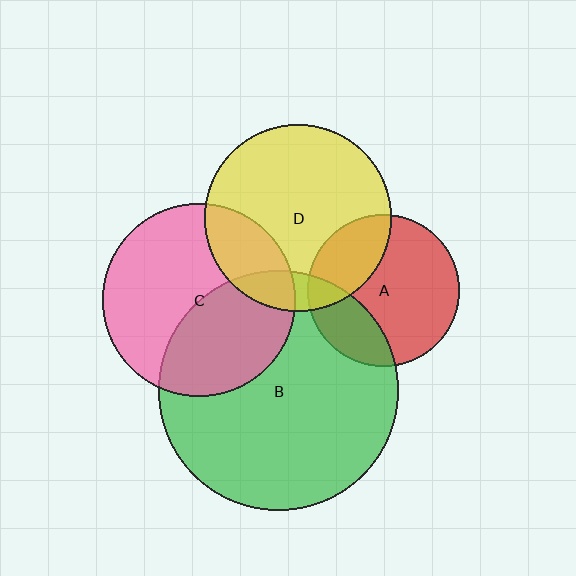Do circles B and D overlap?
Yes.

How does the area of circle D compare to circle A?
Approximately 1.5 times.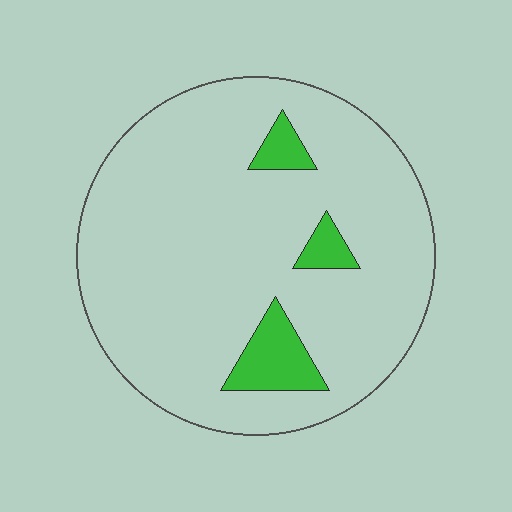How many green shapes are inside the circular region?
3.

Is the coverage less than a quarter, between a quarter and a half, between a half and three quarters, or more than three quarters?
Less than a quarter.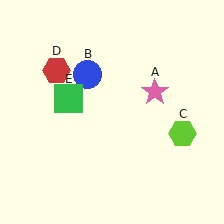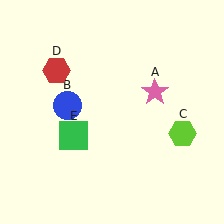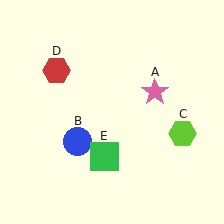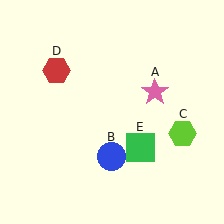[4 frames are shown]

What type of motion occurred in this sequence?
The blue circle (object B), green square (object E) rotated counterclockwise around the center of the scene.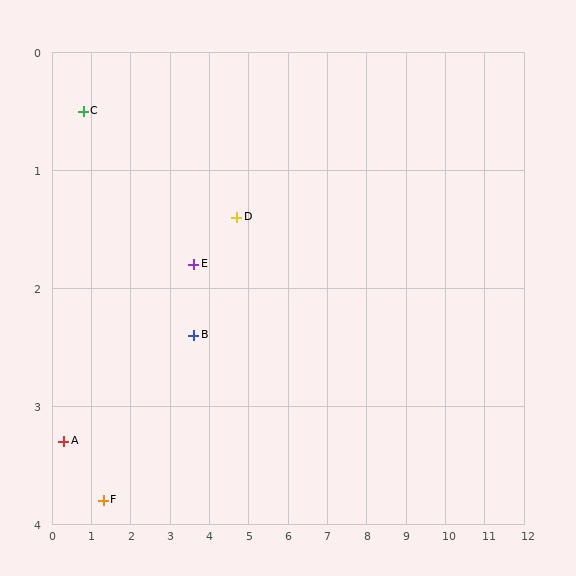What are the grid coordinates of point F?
Point F is at approximately (1.3, 3.8).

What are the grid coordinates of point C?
Point C is at approximately (0.8, 0.5).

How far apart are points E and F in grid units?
Points E and F are about 3.0 grid units apart.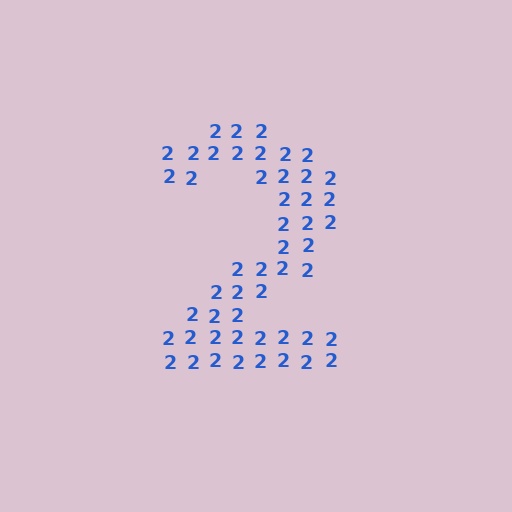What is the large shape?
The large shape is the digit 2.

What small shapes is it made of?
It is made of small digit 2's.